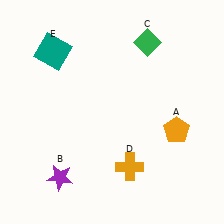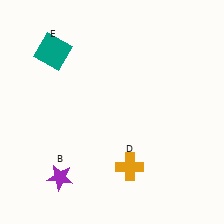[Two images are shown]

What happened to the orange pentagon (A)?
The orange pentagon (A) was removed in Image 2. It was in the bottom-right area of Image 1.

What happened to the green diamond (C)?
The green diamond (C) was removed in Image 2. It was in the top-right area of Image 1.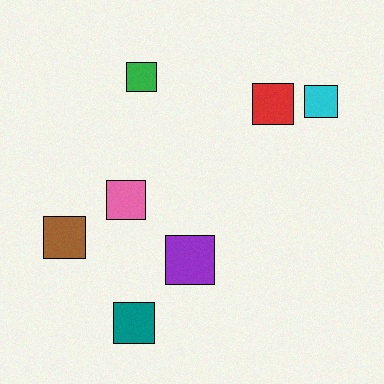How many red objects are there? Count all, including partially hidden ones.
There is 1 red object.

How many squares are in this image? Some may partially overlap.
There are 7 squares.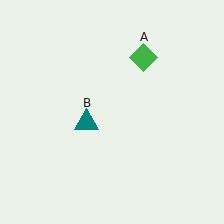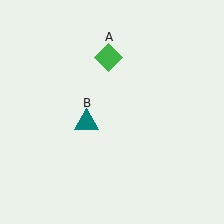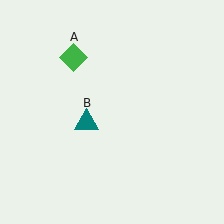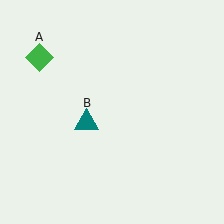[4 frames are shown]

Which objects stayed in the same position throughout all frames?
Teal triangle (object B) remained stationary.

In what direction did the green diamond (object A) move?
The green diamond (object A) moved left.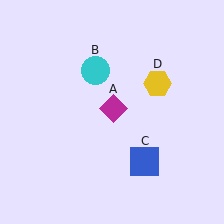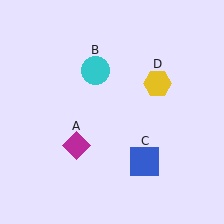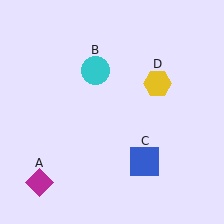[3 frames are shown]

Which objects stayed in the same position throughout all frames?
Cyan circle (object B) and blue square (object C) and yellow hexagon (object D) remained stationary.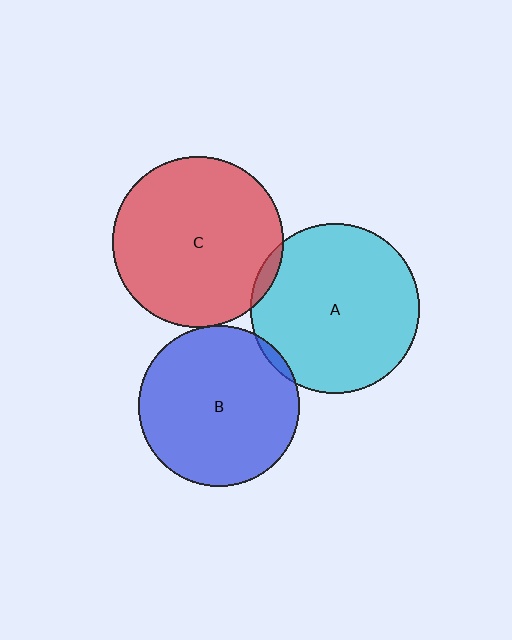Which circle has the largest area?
Circle C (red).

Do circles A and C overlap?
Yes.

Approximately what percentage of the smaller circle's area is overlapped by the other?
Approximately 5%.